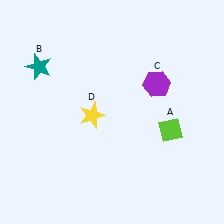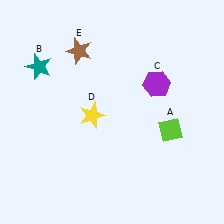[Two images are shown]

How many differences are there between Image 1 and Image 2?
There is 1 difference between the two images.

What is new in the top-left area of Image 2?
A brown star (E) was added in the top-left area of Image 2.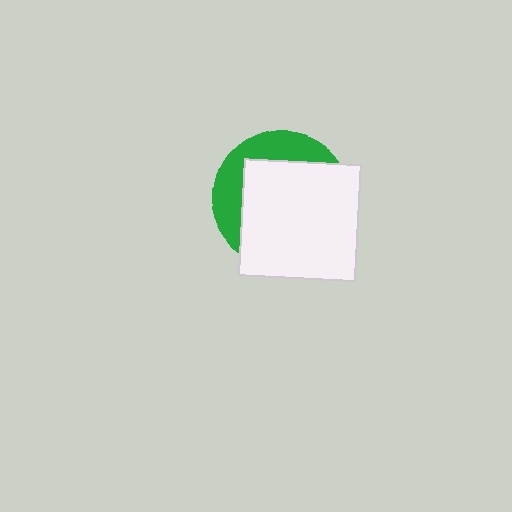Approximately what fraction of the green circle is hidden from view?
Roughly 69% of the green circle is hidden behind the white square.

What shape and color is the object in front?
The object in front is a white square.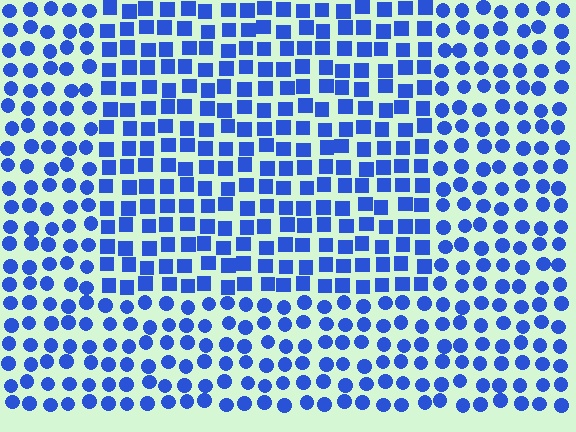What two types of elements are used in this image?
The image uses squares inside the rectangle region and circles outside it.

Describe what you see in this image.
The image is filled with small blue elements arranged in a uniform grid. A rectangle-shaped region contains squares, while the surrounding area contains circles. The boundary is defined purely by the change in element shape.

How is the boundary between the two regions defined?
The boundary is defined by a change in element shape: squares inside vs. circles outside. All elements share the same color and spacing.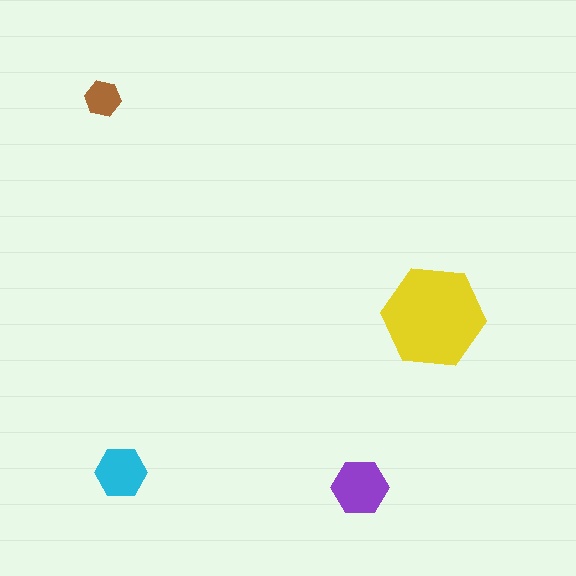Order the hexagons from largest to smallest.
the yellow one, the purple one, the cyan one, the brown one.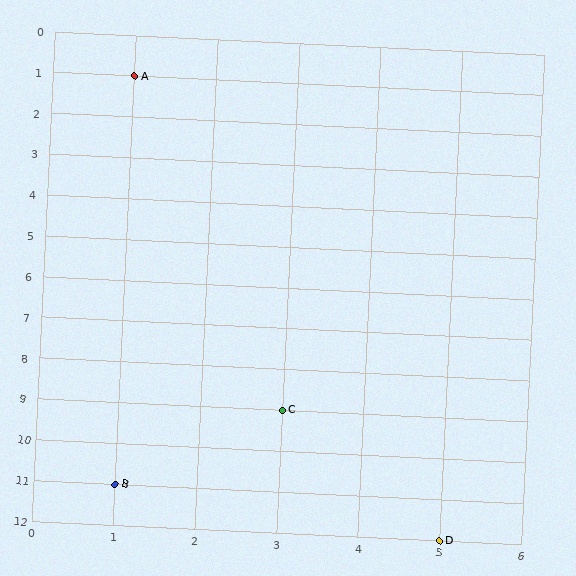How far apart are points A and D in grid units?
Points A and D are 4 columns and 11 rows apart (about 11.7 grid units diagonally).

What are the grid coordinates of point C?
Point C is at grid coordinates (3, 9).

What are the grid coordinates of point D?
Point D is at grid coordinates (5, 12).